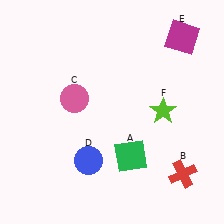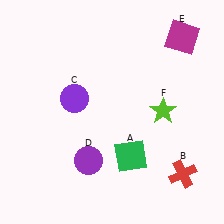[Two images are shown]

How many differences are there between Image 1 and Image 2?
There are 2 differences between the two images.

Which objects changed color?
C changed from pink to purple. D changed from blue to purple.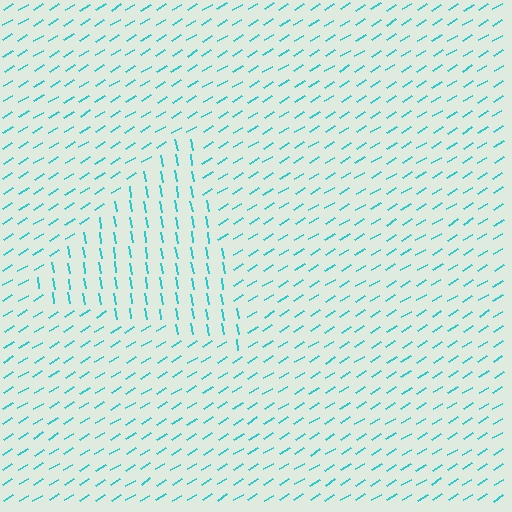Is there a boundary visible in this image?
Yes, there is a texture boundary formed by a change in line orientation.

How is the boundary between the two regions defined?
The boundary is defined purely by a change in line orientation (approximately 68 degrees difference). All lines are the same color and thickness.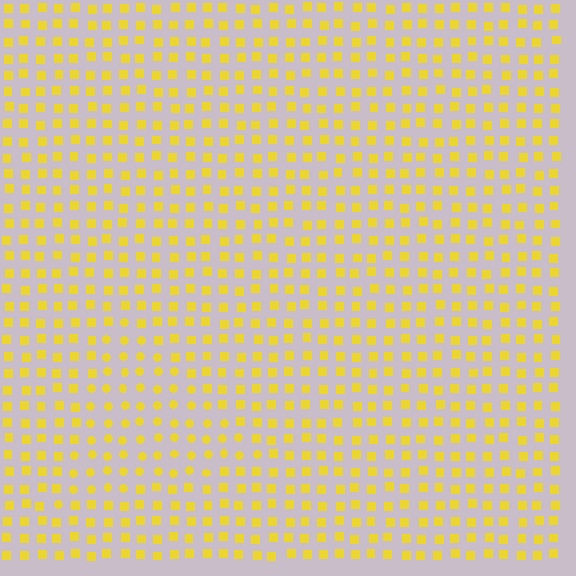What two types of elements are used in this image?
The image uses circles inside the triangle region and squares outside it.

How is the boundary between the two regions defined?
The boundary is defined by a change in element shape: circles inside vs. squares outside. All elements share the same color and spacing.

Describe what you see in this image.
The image is filled with small yellow elements arranged in a uniform grid. A triangle-shaped region contains circles, while the surrounding area contains squares. The boundary is defined purely by the change in element shape.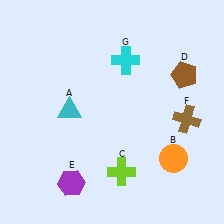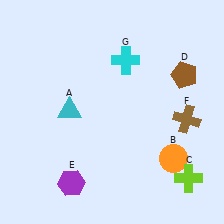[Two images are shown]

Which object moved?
The lime cross (C) moved right.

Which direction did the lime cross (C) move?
The lime cross (C) moved right.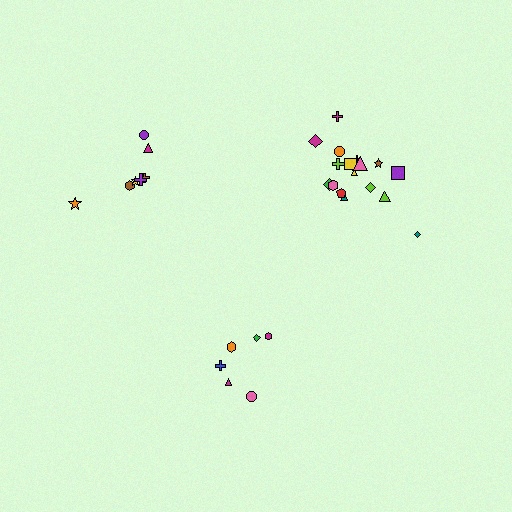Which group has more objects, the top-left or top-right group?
The top-right group.